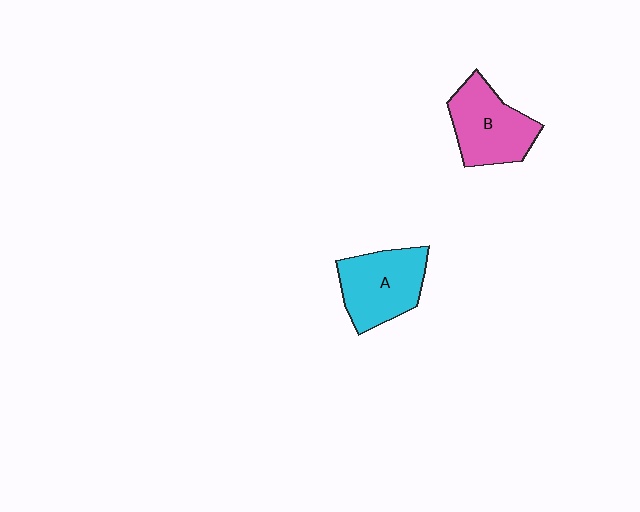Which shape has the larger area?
Shape A (cyan).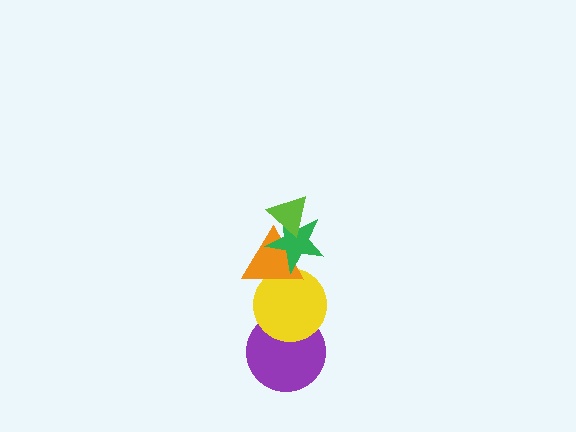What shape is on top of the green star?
The lime triangle is on top of the green star.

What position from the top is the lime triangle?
The lime triangle is 1st from the top.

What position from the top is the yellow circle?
The yellow circle is 4th from the top.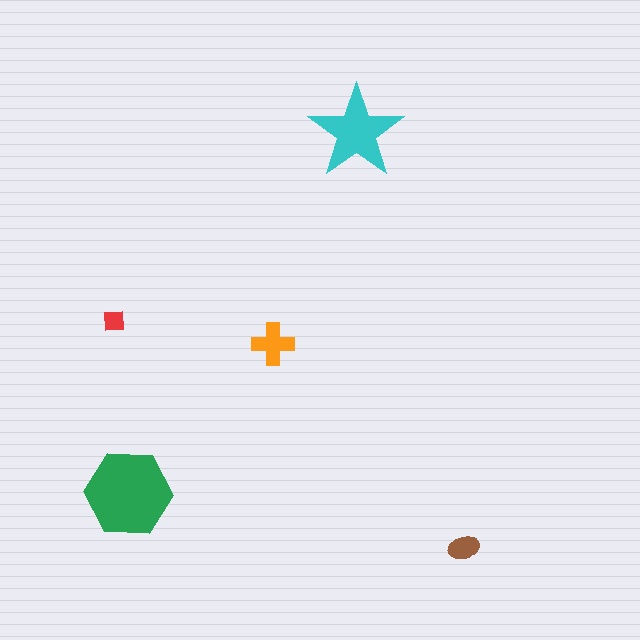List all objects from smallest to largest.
The red square, the brown ellipse, the orange cross, the cyan star, the green hexagon.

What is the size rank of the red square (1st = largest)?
5th.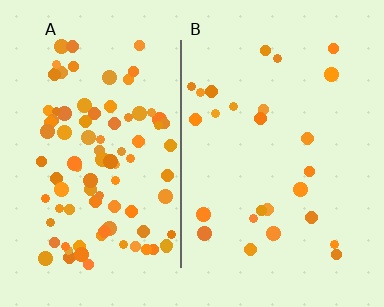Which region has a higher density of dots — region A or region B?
A (the left).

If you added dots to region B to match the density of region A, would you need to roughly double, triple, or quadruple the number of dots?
Approximately quadruple.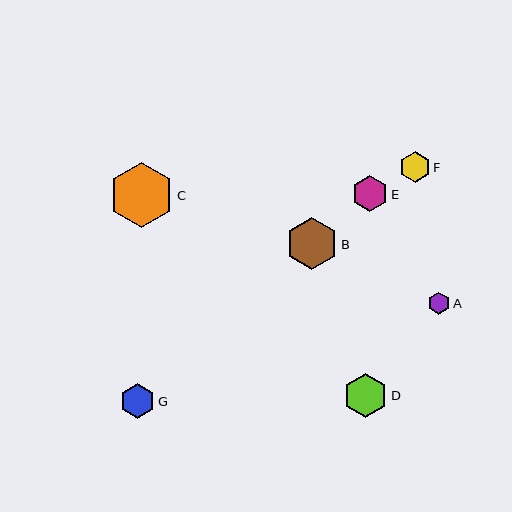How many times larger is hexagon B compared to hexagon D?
Hexagon B is approximately 1.2 times the size of hexagon D.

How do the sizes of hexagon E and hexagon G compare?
Hexagon E and hexagon G are approximately the same size.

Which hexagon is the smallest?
Hexagon A is the smallest with a size of approximately 22 pixels.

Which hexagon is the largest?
Hexagon C is the largest with a size of approximately 65 pixels.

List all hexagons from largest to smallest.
From largest to smallest: C, B, D, E, G, F, A.